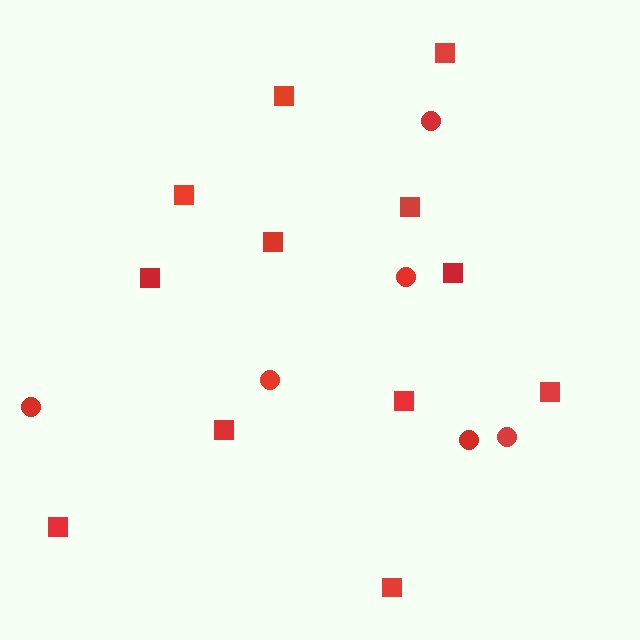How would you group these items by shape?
There are 2 groups: one group of squares (12) and one group of circles (6).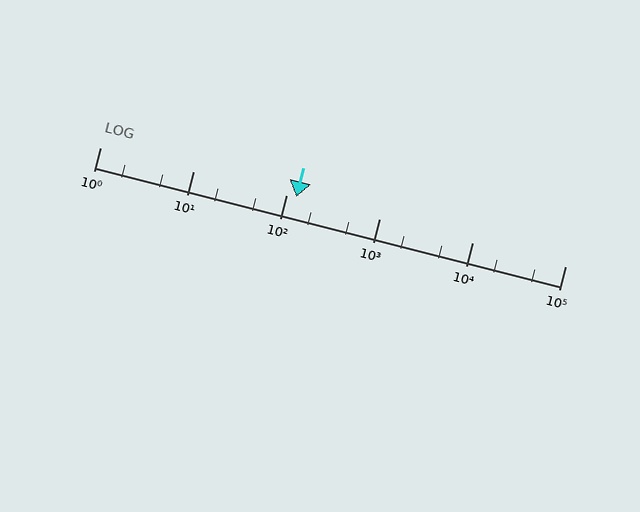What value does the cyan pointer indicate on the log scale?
The pointer indicates approximately 130.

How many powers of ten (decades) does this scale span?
The scale spans 5 decades, from 1 to 100000.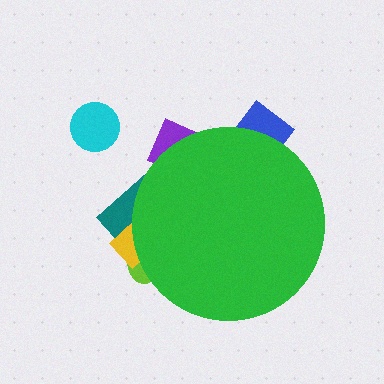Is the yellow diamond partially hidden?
Yes, the yellow diamond is partially hidden behind the green circle.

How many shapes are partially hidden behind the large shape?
5 shapes are partially hidden.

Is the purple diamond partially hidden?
Yes, the purple diamond is partially hidden behind the green circle.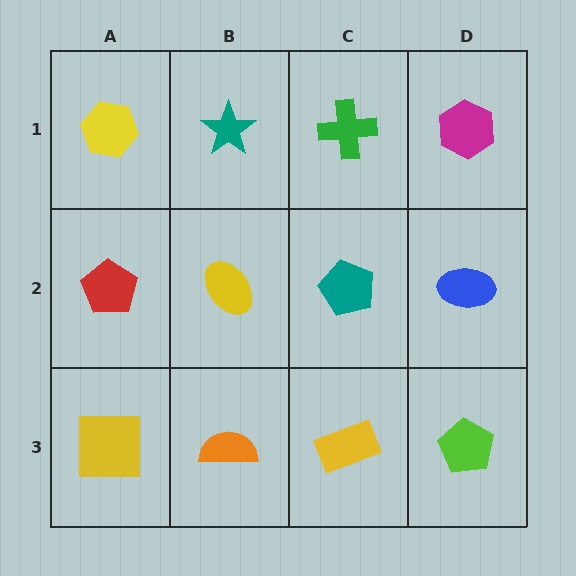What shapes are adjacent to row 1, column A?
A red pentagon (row 2, column A), a teal star (row 1, column B).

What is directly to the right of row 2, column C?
A blue ellipse.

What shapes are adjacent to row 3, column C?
A teal pentagon (row 2, column C), an orange semicircle (row 3, column B), a lime pentagon (row 3, column D).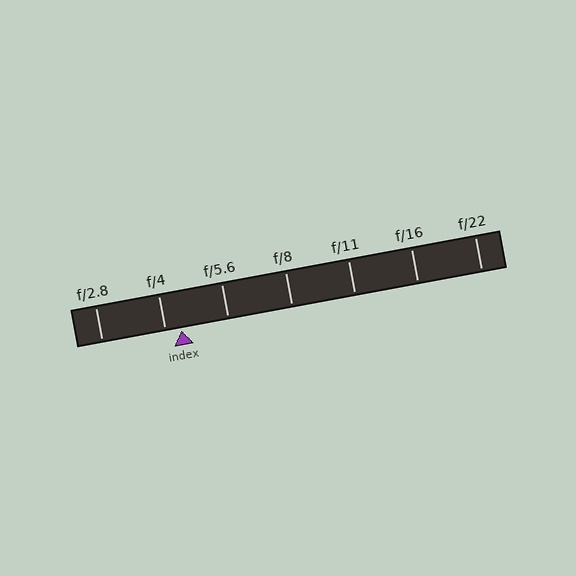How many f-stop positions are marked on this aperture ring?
There are 7 f-stop positions marked.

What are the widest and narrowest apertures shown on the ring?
The widest aperture shown is f/2.8 and the narrowest is f/22.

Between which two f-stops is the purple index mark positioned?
The index mark is between f/4 and f/5.6.